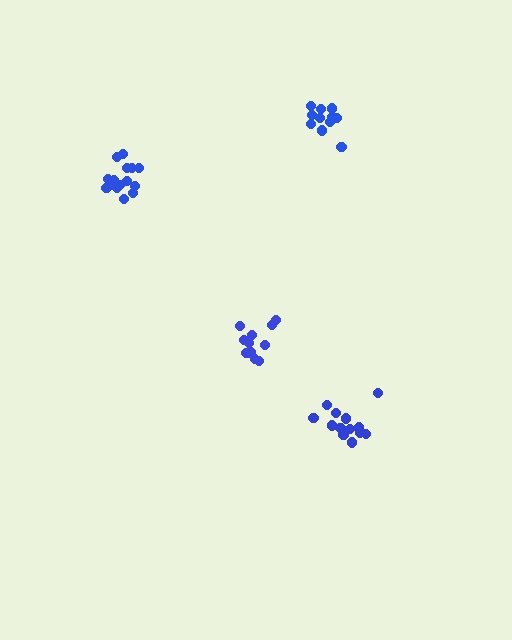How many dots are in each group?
Group 1: 12 dots, Group 2: 15 dots, Group 3: 15 dots, Group 4: 11 dots (53 total).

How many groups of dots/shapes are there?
There are 4 groups.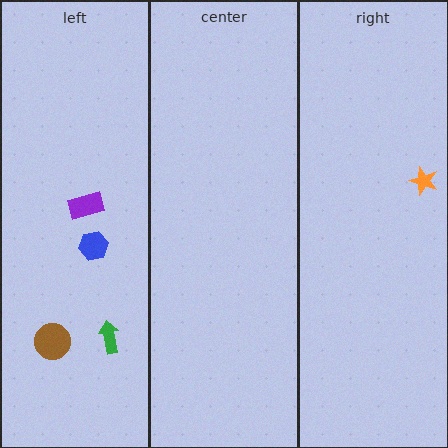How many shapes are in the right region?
1.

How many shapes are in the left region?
4.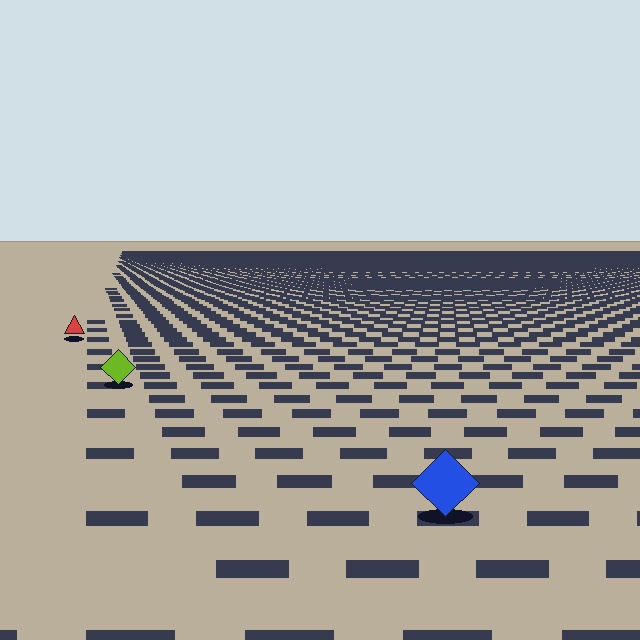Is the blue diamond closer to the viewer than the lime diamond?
Yes. The blue diamond is closer — you can tell from the texture gradient: the ground texture is coarser near it.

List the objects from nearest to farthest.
From nearest to farthest: the blue diamond, the lime diamond, the red triangle.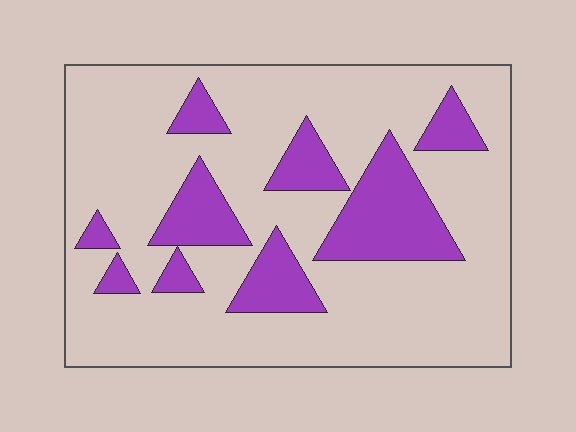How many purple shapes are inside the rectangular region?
9.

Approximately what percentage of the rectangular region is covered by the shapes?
Approximately 25%.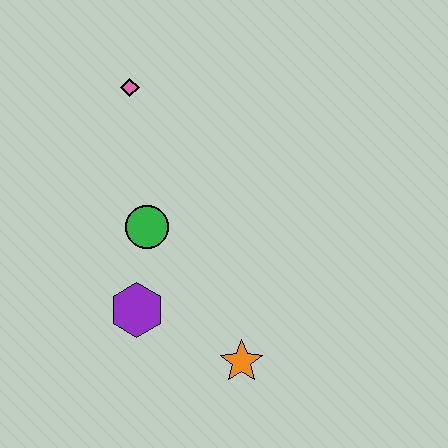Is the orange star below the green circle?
Yes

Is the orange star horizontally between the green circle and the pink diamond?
No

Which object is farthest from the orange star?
The pink diamond is farthest from the orange star.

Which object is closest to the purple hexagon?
The green circle is closest to the purple hexagon.